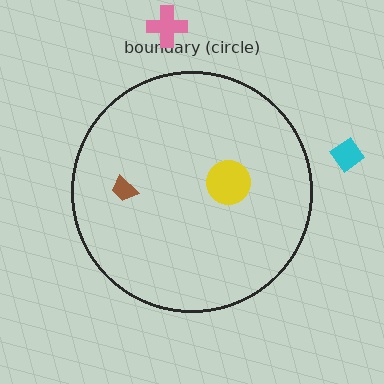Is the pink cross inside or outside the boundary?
Outside.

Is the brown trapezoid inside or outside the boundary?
Inside.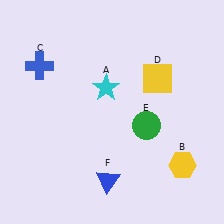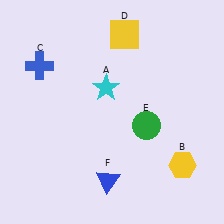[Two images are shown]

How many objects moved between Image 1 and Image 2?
1 object moved between the two images.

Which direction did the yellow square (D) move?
The yellow square (D) moved up.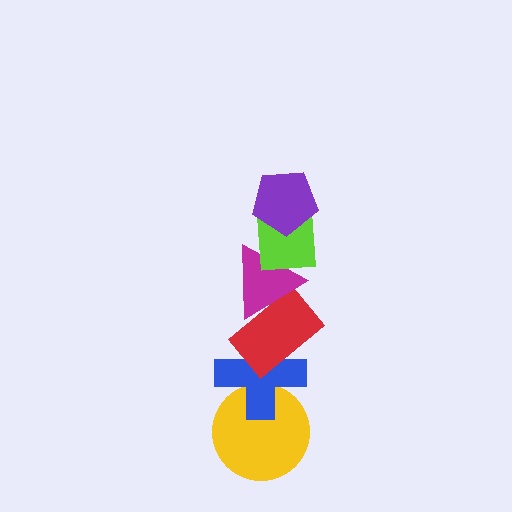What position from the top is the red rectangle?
The red rectangle is 4th from the top.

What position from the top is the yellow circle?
The yellow circle is 6th from the top.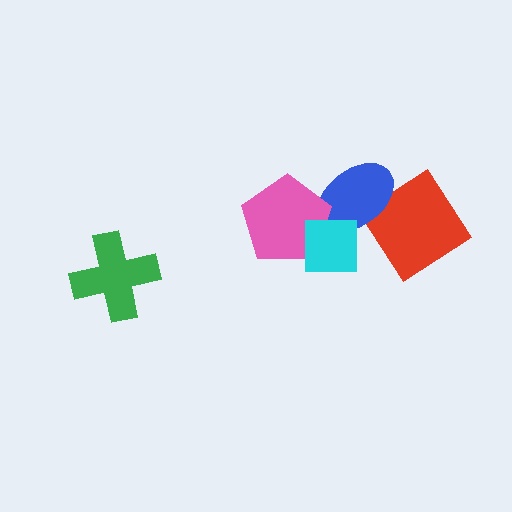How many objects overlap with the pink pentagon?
2 objects overlap with the pink pentagon.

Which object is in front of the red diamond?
The blue ellipse is in front of the red diamond.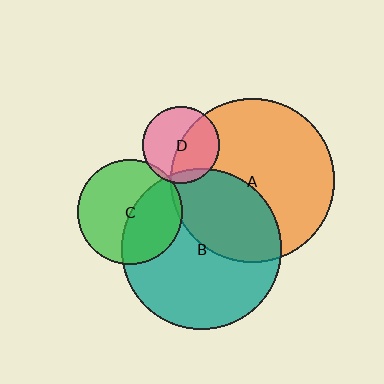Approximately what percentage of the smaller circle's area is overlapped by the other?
Approximately 35%.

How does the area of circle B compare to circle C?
Approximately 2.3 times.